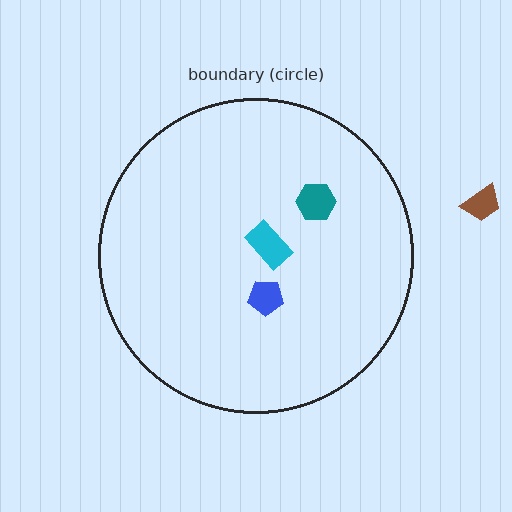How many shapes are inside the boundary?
3 inside, 1 outside.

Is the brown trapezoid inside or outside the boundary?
Outside.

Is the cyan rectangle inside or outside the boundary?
Inside.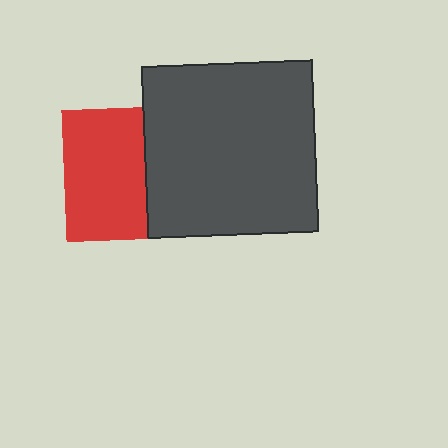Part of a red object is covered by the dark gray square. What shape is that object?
It is a square.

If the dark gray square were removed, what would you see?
You would see the complete red square.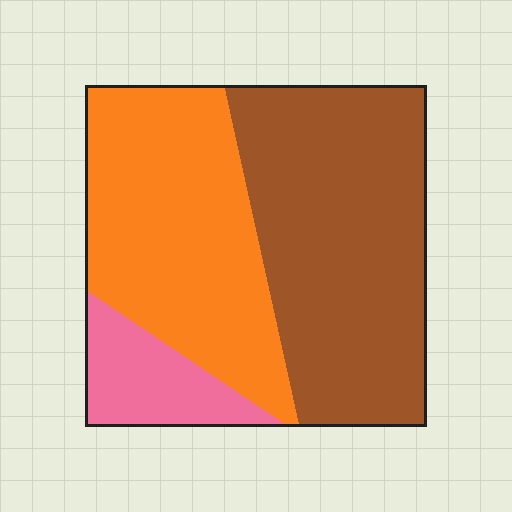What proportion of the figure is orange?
Orange covers roughly 40% of the figure.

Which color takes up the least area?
Pink, at roughly 10%.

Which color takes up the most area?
Brown, at roughly 50%.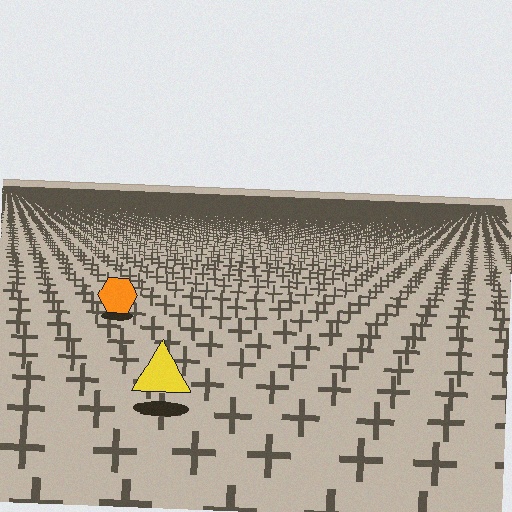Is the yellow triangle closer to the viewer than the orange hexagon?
Yes. The yellow triangle is closer — you can tell from the texture gradient: the ground texture is coarser near it.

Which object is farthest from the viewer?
The orange hexagon is farthest from the viewer. It appears smaller and the ground texture around it is denser.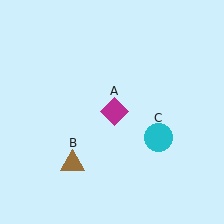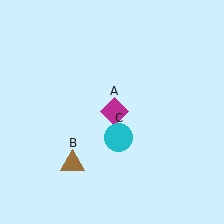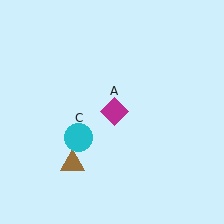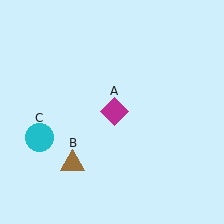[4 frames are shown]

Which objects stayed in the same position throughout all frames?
Magenta diamond (object A) and brown triangle (object B) remained stationary.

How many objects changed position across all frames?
1 object changed position: cyan circle (object C).